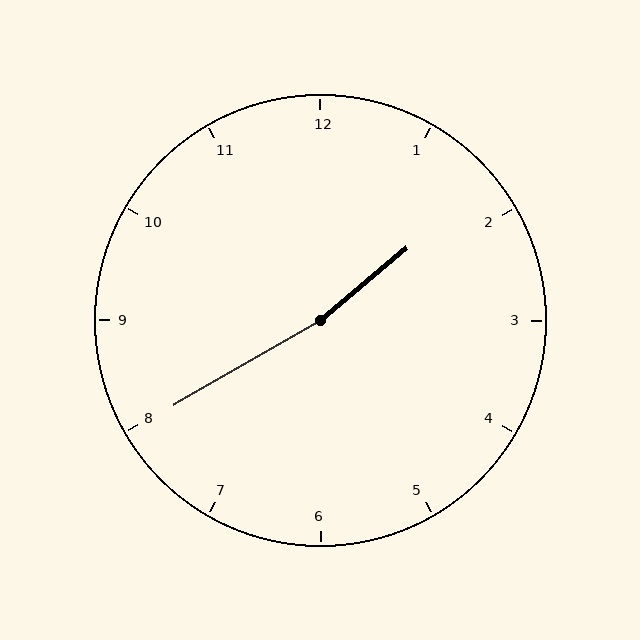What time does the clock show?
1:40.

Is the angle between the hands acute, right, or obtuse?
It is obtuse.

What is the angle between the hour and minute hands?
Approximately 170 degrees.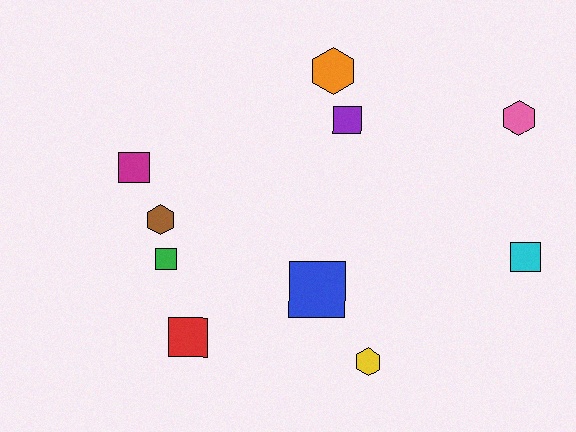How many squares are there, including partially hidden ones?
There are 6 squares.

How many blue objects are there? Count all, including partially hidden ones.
There is 1 blue object.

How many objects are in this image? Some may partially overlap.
There are 10 objects.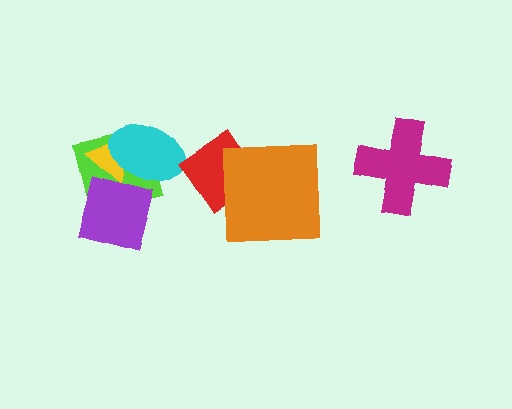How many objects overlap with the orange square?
1 object overlaps with the orange square.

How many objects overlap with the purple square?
3 objects overlap with the purple square.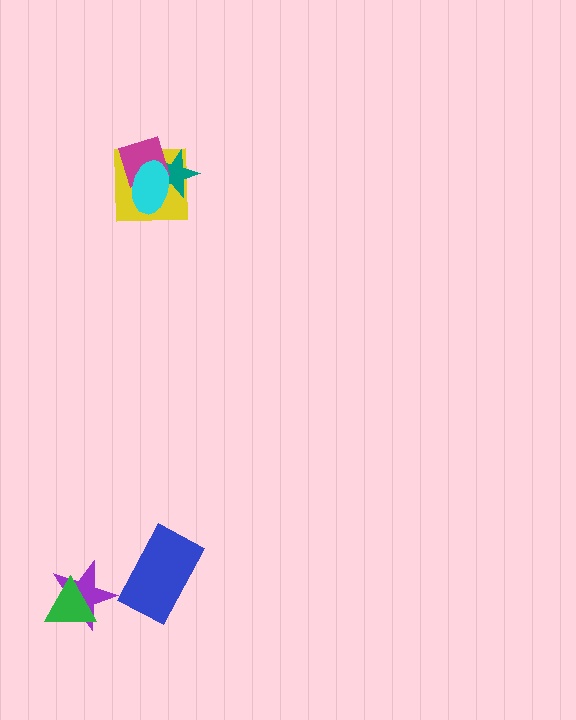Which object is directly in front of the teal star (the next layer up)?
The magenta diamond is directly in front of the teal star.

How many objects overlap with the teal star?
3 objects overlap with the teal star.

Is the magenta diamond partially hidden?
Yes, it is partially covered by another shape.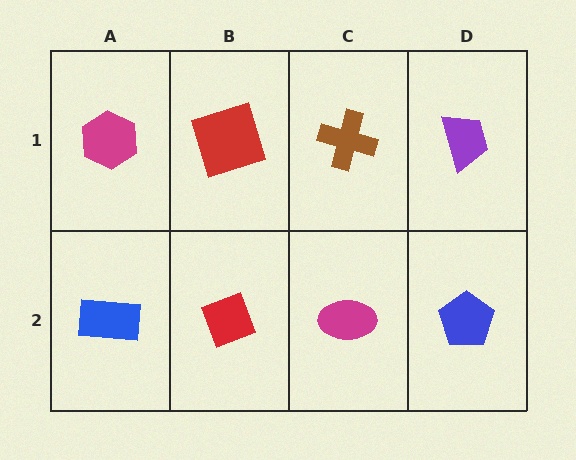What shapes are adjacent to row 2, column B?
A red square (row 1, column B), a blue rectangle (row 2, column A), a magenta ellipse (row 2, column C).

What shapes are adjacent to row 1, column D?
A blue pentagon (row 2, column D), a brown cross (row 1, column C).